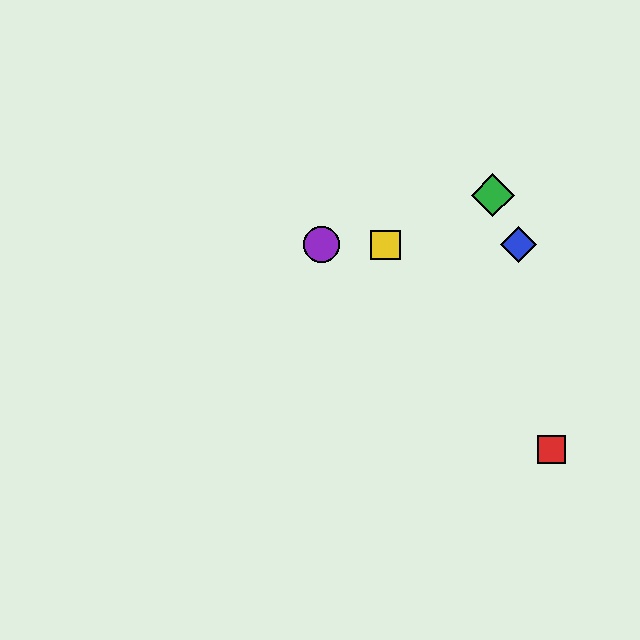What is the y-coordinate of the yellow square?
The yellow square is at y≈245.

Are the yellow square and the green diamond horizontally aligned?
No, the yellow square is at y≈245 and the green diamond is at y≈195.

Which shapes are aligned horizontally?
The blue diamond, the yellow square, the purple circle are aligned horizontally.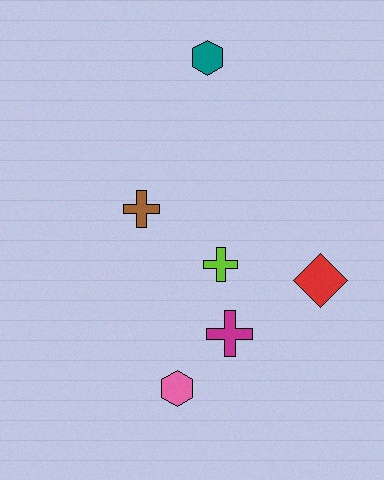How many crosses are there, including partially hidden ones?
There are 3 crosses.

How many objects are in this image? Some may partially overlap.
There are 6 objects.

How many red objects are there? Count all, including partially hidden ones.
There is 1 red object.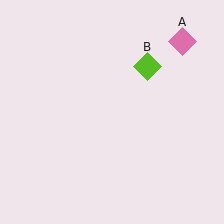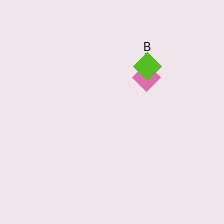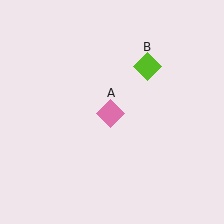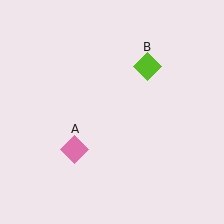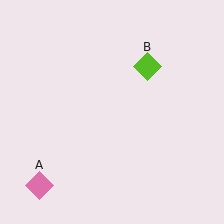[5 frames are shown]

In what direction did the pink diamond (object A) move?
The pink diamond (object A) moved down and to the left.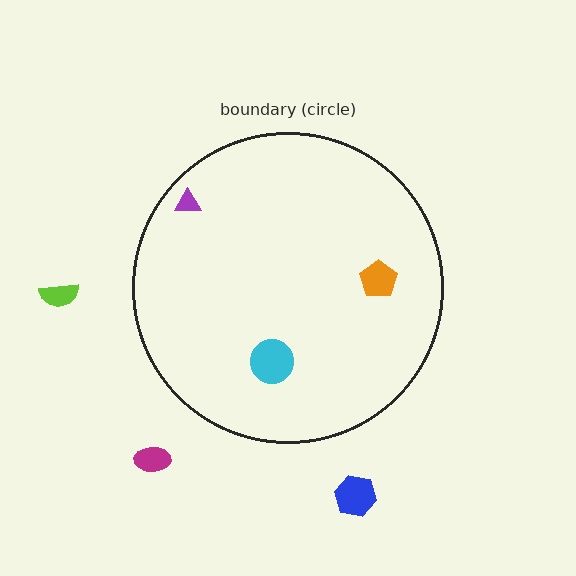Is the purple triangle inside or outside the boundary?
Inside.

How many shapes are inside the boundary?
3 inside, 3 outside.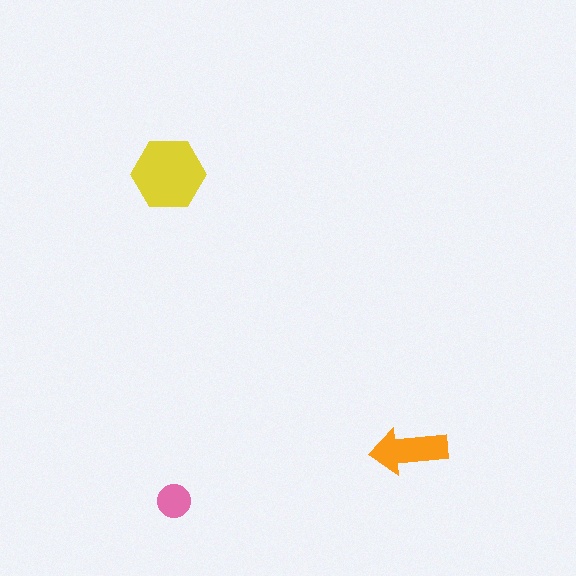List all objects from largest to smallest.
The yellow hexagon, the orange arrow, the pink circle.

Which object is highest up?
The yellow hexagon is topmost.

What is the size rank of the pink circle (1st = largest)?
3rd.